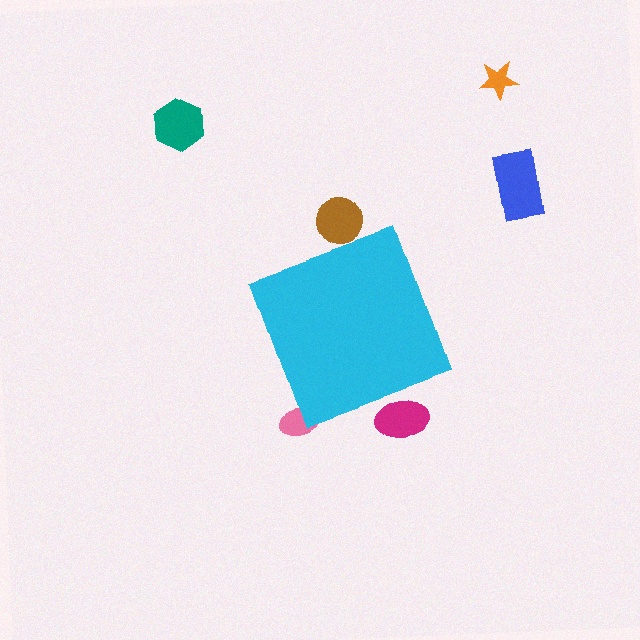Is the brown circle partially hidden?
Yes, the brown circle is partially hidden behind the cyan diamond.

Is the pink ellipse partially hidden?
Yes, the pink ellipse is partially hidden behind the cyan diamond.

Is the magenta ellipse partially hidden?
Yes, the magenta ellipse is partially hidden behind the cyan diamond.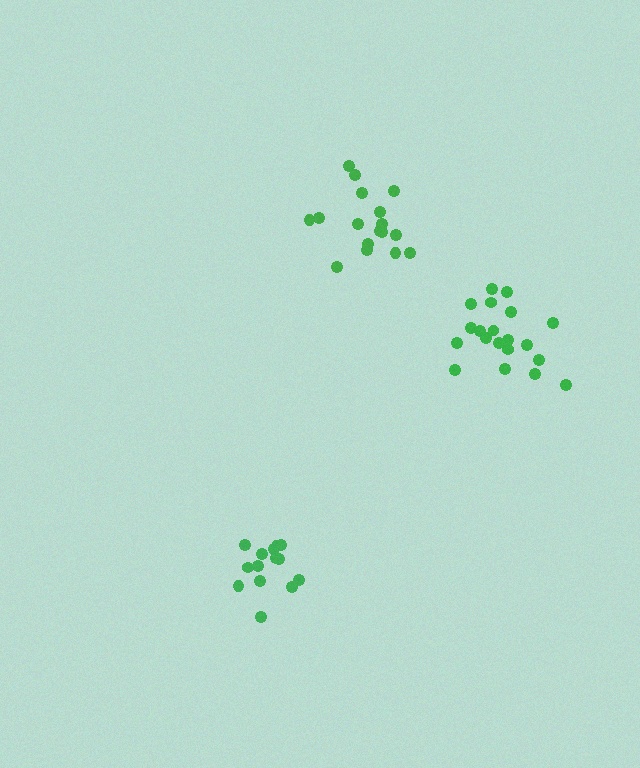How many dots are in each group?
Group 1: 17 dots, Group 2: 20 dots, Group 3: 14 dots (51 total).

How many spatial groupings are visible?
There are 3 spatial groupings.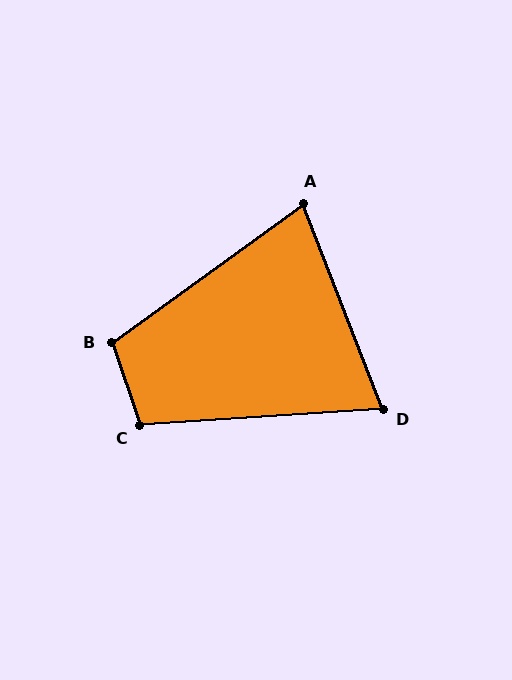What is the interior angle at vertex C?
Approximately 105 degrees (obtuse).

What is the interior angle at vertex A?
Approximately 75 degrees (acute).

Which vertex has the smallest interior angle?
D, at approximately 73 degrees.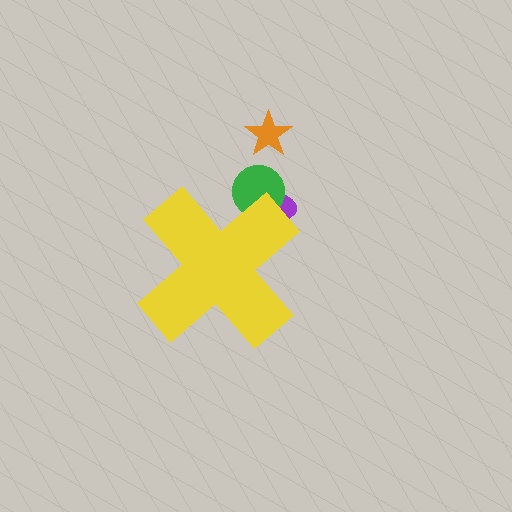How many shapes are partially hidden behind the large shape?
2 shapes are partially hidden.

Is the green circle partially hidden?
Yes, the green circle is partially hidden behind the yellow cross.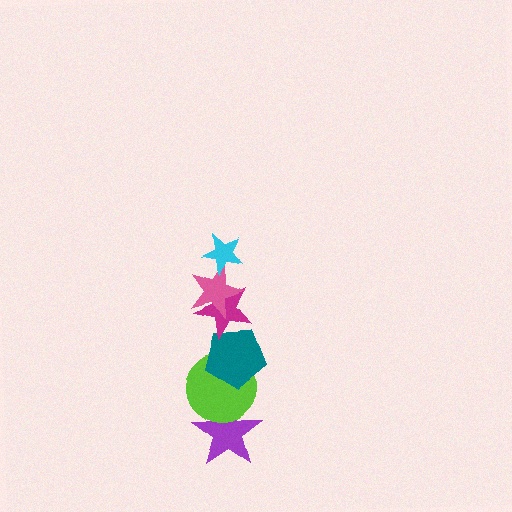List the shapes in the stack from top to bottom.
From top to bottom: the cyan star, the pink star, the magenta star, the teal pentagon, the lime circle, the purple star.